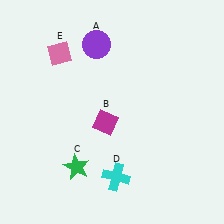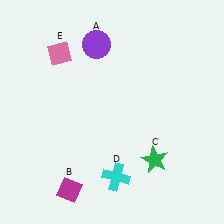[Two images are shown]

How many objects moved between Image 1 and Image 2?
2 objects moved between the two images.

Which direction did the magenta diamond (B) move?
The magenta diamond (B) moved down.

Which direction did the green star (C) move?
The green star (C) moved right.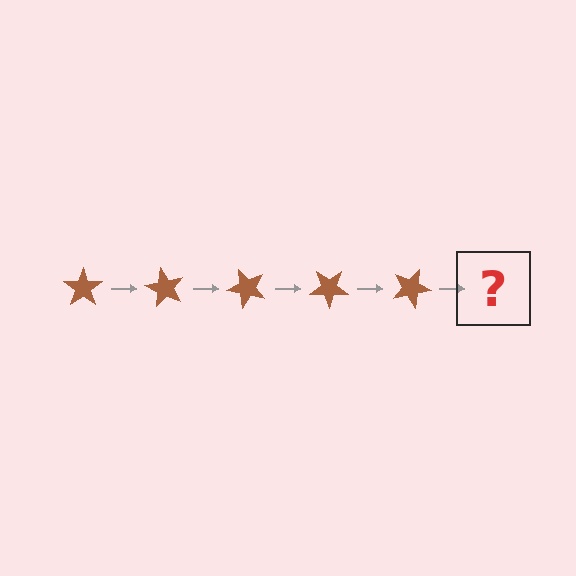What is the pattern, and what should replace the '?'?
The pattern is that the star rotates 60 degrees each step. The '?' should be a brown star rotated 300 degrees.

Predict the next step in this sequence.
The next step is a brown star rotated 300 degrees.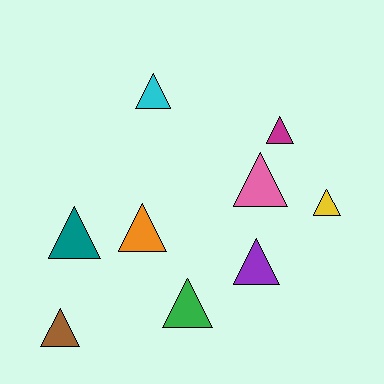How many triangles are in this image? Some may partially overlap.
There are 9 triangles.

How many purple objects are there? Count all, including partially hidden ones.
There is 1 purple object.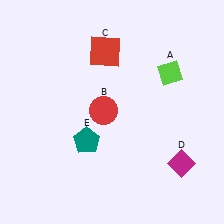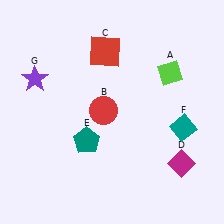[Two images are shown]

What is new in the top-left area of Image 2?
A purple star (G) was added in the top-left area of Image 2.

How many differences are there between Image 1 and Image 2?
There are 2 differences between the two images.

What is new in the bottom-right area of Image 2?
A teal diamond (F) was added in the bottom-right area of Image 2.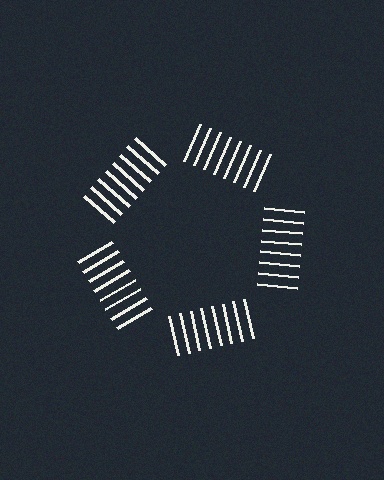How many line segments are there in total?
40 — 8 along each of the 5 edges.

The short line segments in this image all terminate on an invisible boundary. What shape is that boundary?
An illusory pentagon — the line segments terminate on its edges but no continuous stroke is drawn.